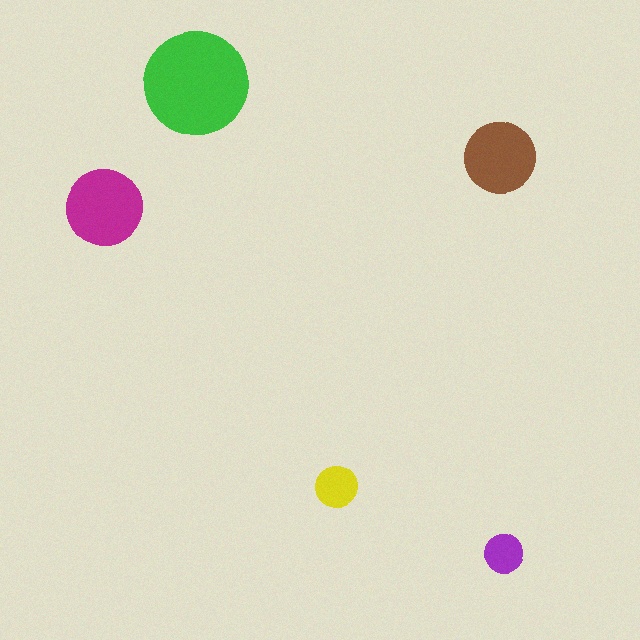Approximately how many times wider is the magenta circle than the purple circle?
About 2 times wider.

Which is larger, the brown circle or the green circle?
The green one.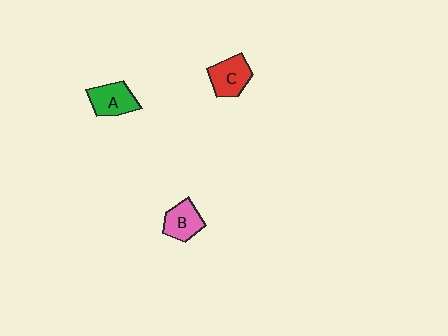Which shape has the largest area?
Shape C (red).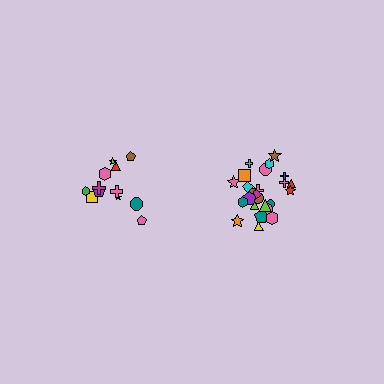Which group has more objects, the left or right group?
The right group.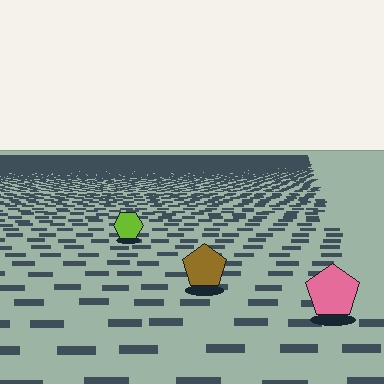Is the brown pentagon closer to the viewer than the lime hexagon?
Yes. The brown pentagon is closer — you can tell from the texture gradient: the ground texture is coarser near it.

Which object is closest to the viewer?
The pink pentagon is closest. The texture marks near it are larger and more spread out.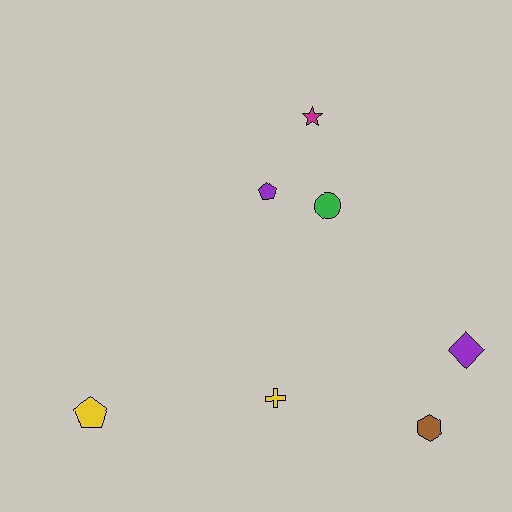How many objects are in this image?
There are 7 objects.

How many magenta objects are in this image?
There is 1 magenta object.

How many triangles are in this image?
There are no triangles.